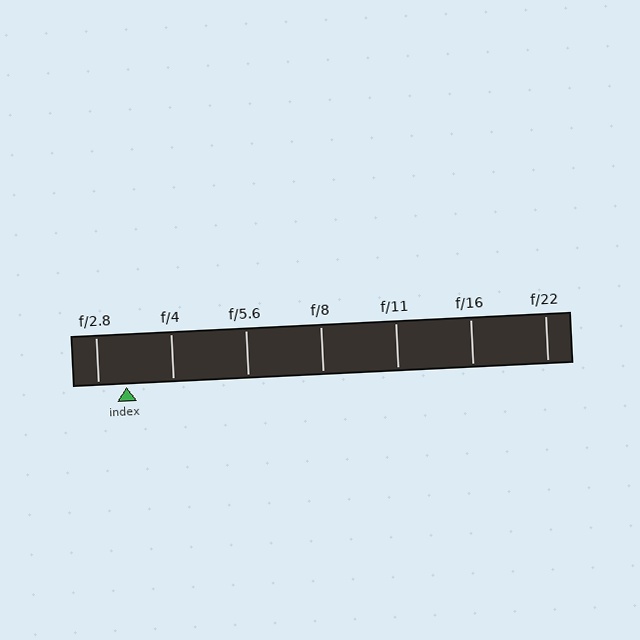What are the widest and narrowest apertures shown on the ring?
The widest aperture shown is f/2.8 and the narrowest is f/22.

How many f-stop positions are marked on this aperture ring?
There are 7 f-stop positions marked.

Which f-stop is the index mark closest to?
The index mark is closest to f/2.8.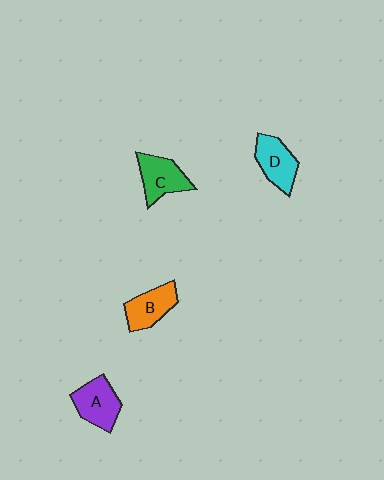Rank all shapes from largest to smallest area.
From largest to smallest: A (purple), C (green), D (cyan), B (orange).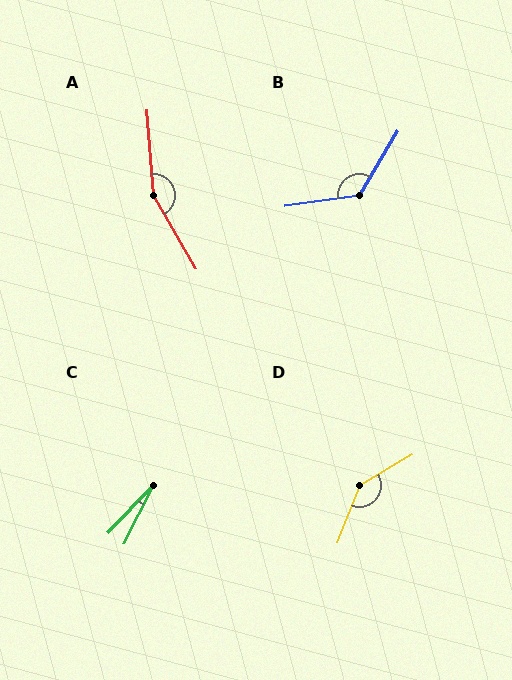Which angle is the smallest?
C, at approximately 16 degrees.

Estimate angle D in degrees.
Approximately 141 degrees.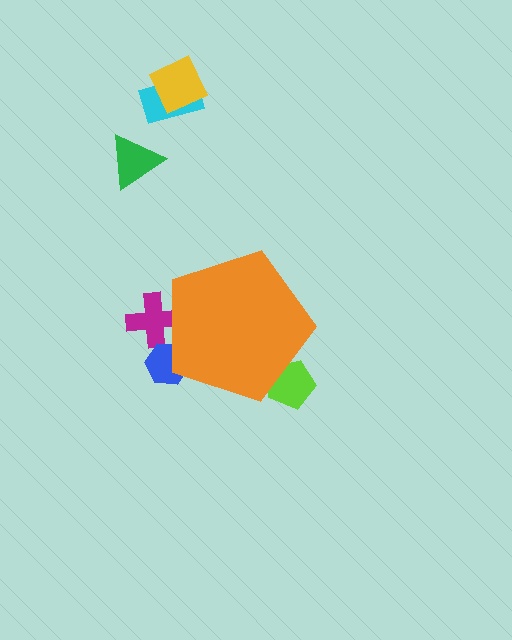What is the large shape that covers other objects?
An orange pentagon.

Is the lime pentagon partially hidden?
Yes, the lime pentagon is partially hidden behind the orange pentagon.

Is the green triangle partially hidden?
No, the green triangle is fully visible.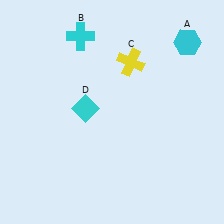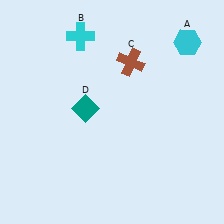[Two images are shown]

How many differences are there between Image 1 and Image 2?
There are 2 differences between the two images.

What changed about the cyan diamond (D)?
In Image 1, D is cyan. In Image 2, it changed to teal.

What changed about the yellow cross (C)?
In Image 1, C is yellow. In Image 2, it changed to brown.